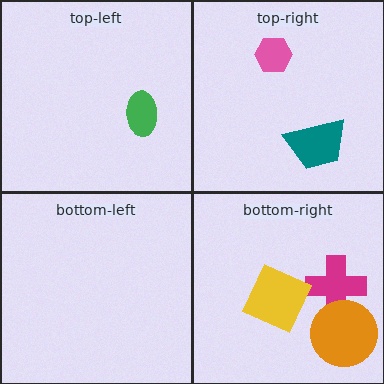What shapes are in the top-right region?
The teal trapezoid, the pink hexagon.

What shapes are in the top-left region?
The green ellipse.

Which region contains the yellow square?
The bottom-right region.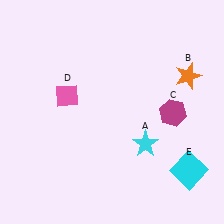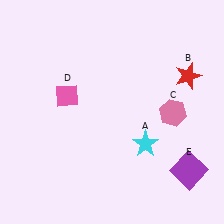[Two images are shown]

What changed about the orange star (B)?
In Image 1, B is orange. In Image 2, it changed to red.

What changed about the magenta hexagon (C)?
In Image 1, C is magenta. In Image 2, it changed to pink.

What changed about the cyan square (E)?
In Image 1, E is cyan. In Image 2, it changed to purple.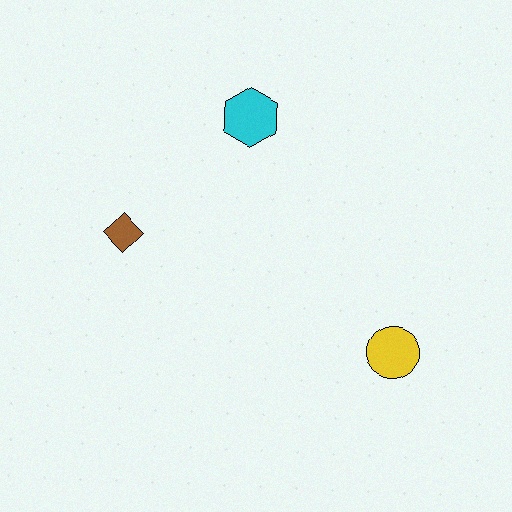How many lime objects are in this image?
There are no lime objects.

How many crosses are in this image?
There are no crosses.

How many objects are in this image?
There are 3 objects.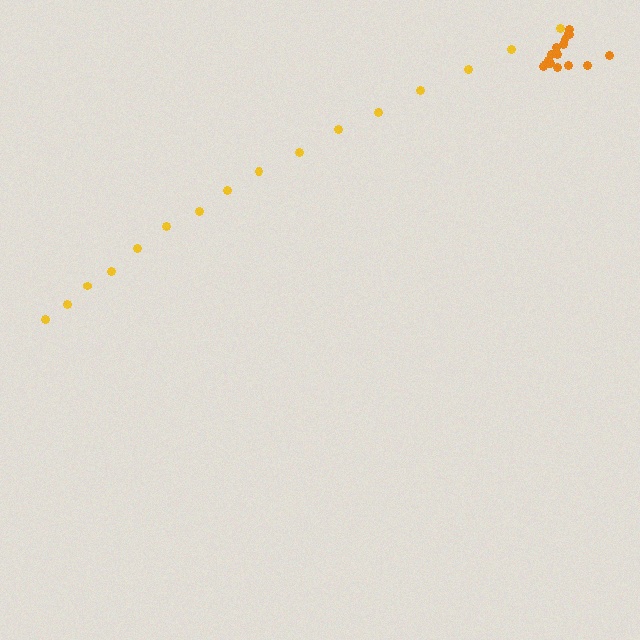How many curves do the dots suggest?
There are 2 distinct paths.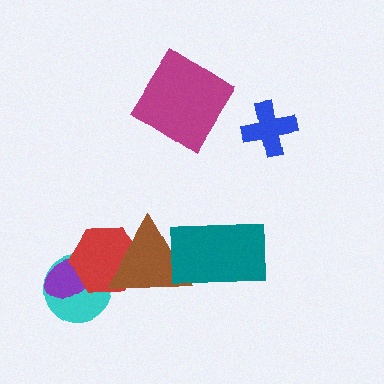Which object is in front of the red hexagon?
The brown triangle is in front of the red hexagon.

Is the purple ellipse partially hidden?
Yes, it is partially covered by another shape.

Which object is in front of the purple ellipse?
The red hexagon is in front of the purple ellipse.